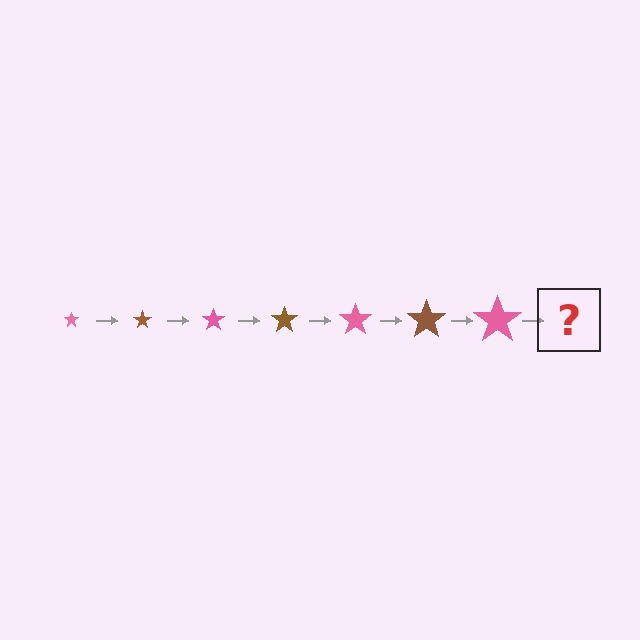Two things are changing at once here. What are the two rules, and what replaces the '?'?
The two rules are that the star grows larger each step and the color cycles through pink and brown. The '?' should be a brown star, larger than the previous one.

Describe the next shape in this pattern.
It should be a brown star, larger than the previous one.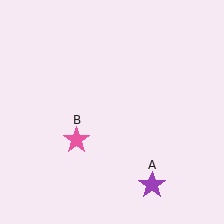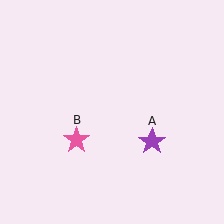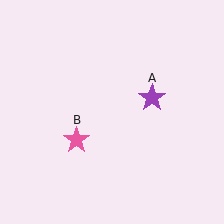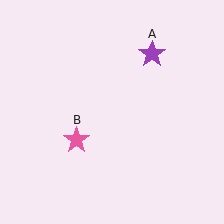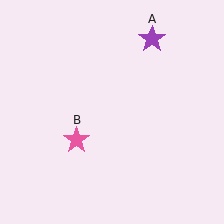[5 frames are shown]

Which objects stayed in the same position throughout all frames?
Pink star (object B) remained stationary.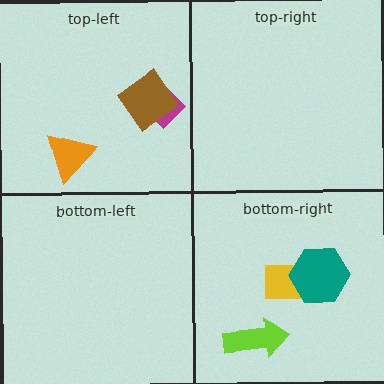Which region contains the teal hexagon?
The bottom-right region.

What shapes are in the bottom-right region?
The yellow rectangle, the lime arrow, the teal hexagon.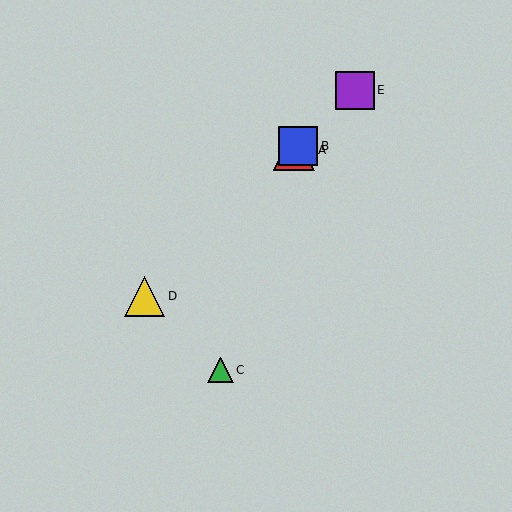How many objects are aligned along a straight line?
4 objects (A, B, D, E) are aligned along a straight line.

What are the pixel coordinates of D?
Object D is at (144, 296).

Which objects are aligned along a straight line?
Objects A, B, D, E are aligned along a straight line.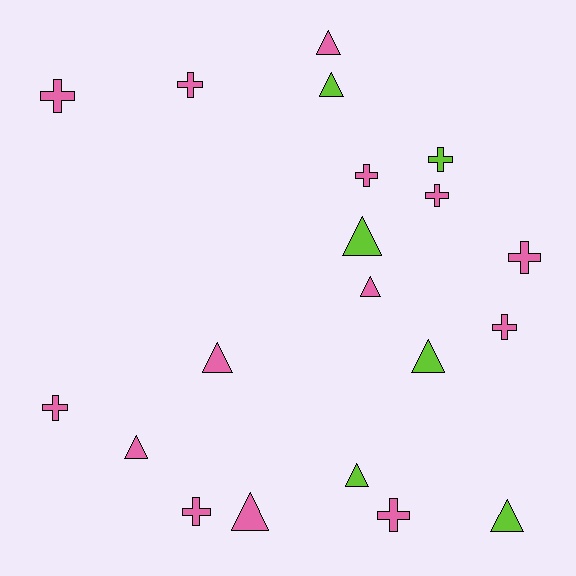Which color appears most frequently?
Pink, with 14 objects.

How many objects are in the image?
There are 20 objects.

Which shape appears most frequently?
Triangle, with 10 objects.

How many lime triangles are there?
There are 5 lime triangles.